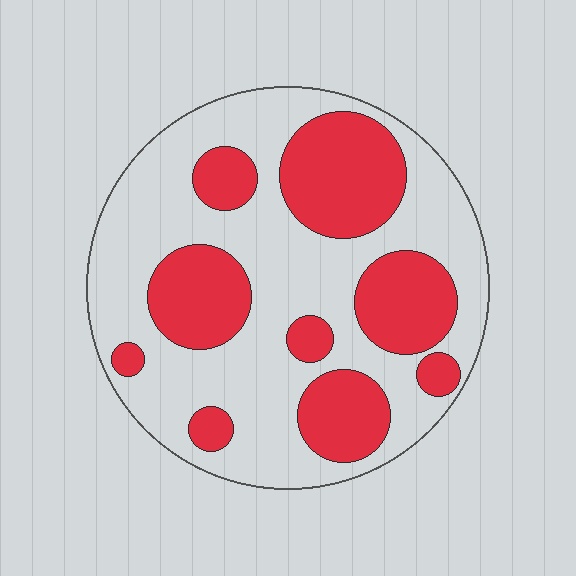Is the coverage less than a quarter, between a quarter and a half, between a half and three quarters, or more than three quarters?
Between a quarter and a half.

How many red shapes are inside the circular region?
9.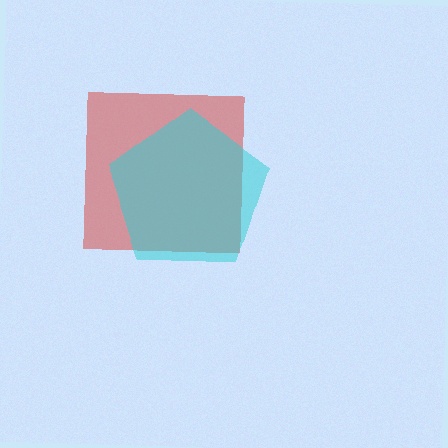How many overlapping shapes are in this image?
There are 2 overlapping shapes in the image.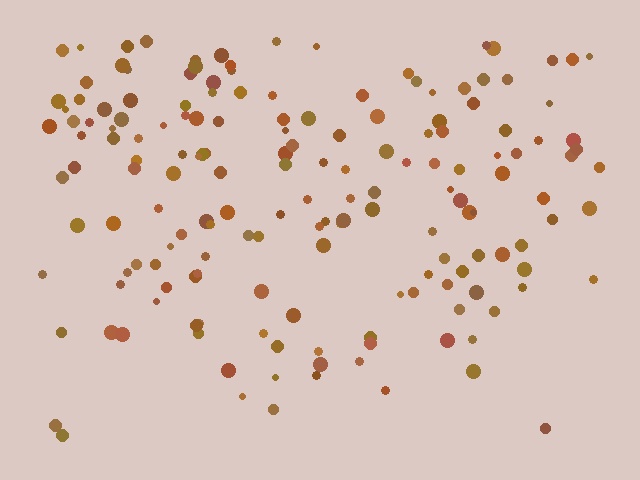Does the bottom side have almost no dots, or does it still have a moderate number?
Still a moderate number, just noticeably fewer than the top.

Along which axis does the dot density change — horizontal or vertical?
Vertical.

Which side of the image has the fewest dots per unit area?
The bottom.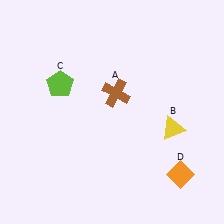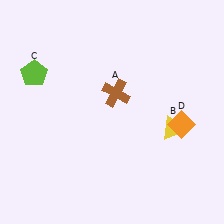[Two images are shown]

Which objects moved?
The objects that moved are: the lime pentagon (C), the orange diamond (D).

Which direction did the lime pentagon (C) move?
The lime pentagon (C) moved left.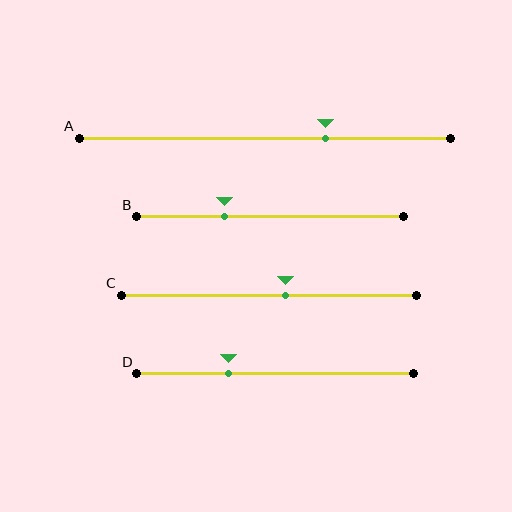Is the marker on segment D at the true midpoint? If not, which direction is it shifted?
No, the marker on segment D is shifted to the left by about 17% of the segment length.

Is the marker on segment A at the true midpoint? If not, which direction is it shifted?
No, the marker on segment A is shifted to the right by about 16% of the segment length.